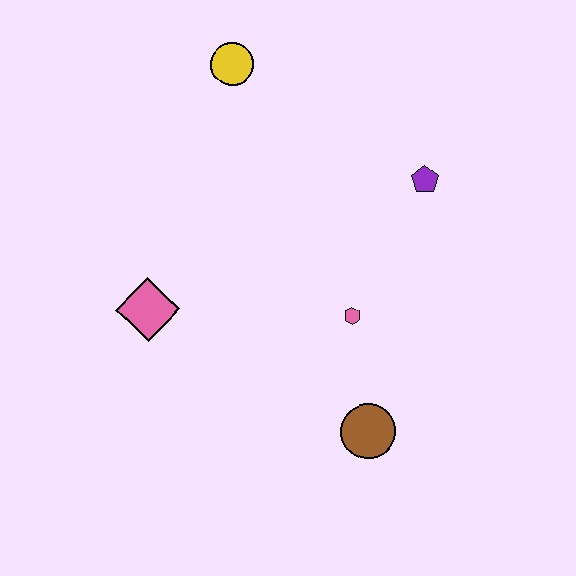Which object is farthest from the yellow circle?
The brown circle is farthest from the yellow circle.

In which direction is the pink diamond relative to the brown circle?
The pink diamond is to the left of the brown circle.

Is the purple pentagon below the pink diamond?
No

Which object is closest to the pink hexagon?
The brown circle is closest to the pink hexagon.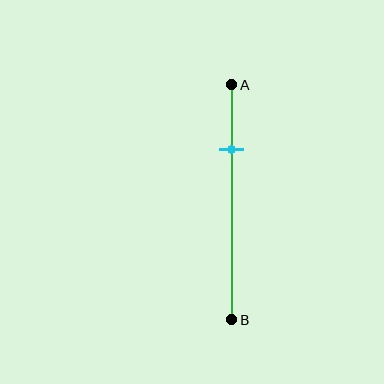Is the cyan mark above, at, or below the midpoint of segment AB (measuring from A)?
The cyan mark is above the midpoint of segment AB.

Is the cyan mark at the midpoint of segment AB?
No, the mark is at about 25% from A, not at the 50% midpoint.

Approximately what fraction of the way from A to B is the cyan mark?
The cyan mark is approximately 25% of the way from A to B.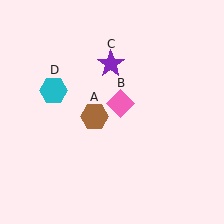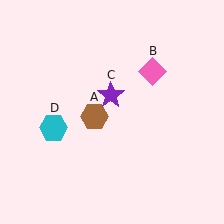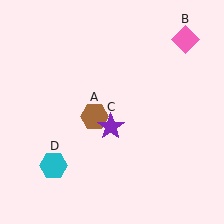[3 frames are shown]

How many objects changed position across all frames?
3 objects changed position: pink diamond (object B), purple star (object C), cyan hexagon (object D).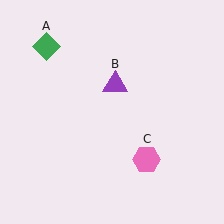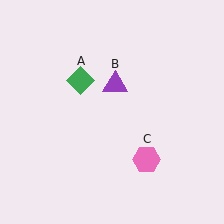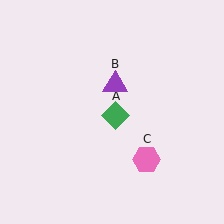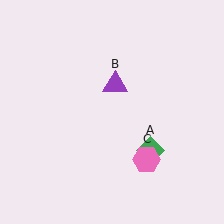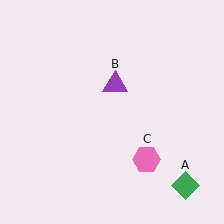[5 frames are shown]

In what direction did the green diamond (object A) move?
The green diamond (object A) moved down and to the right.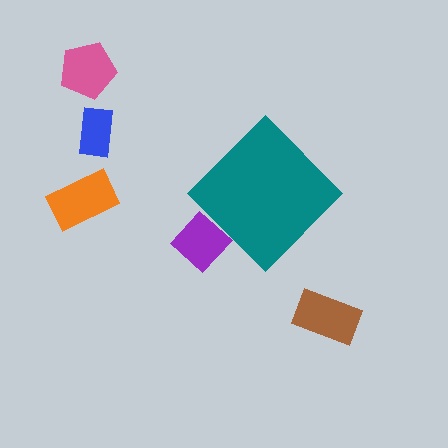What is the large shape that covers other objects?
A teal diamond.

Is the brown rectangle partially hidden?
No, the brown rectangle is fully visible.